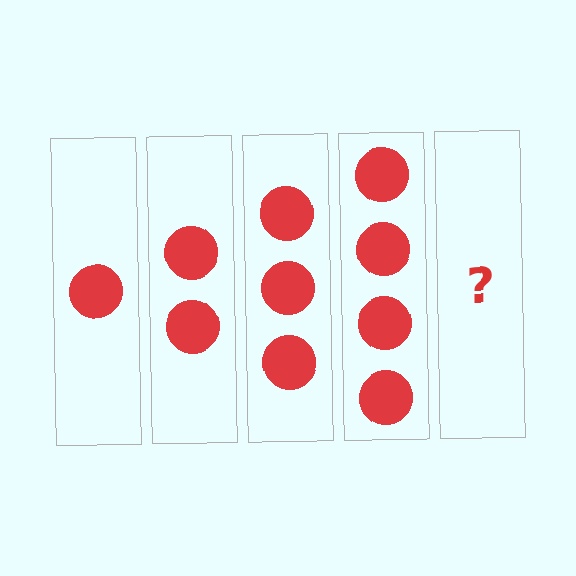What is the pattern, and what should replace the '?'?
The pattern is that each step adds one more circle. The '?' should be 5 circles.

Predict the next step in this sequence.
The next step is 5 circles.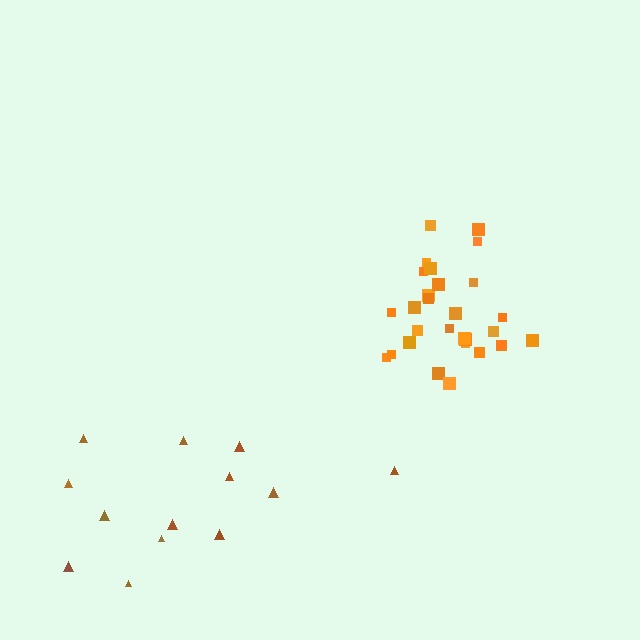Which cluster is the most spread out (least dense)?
Brown.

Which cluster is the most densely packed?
Orange.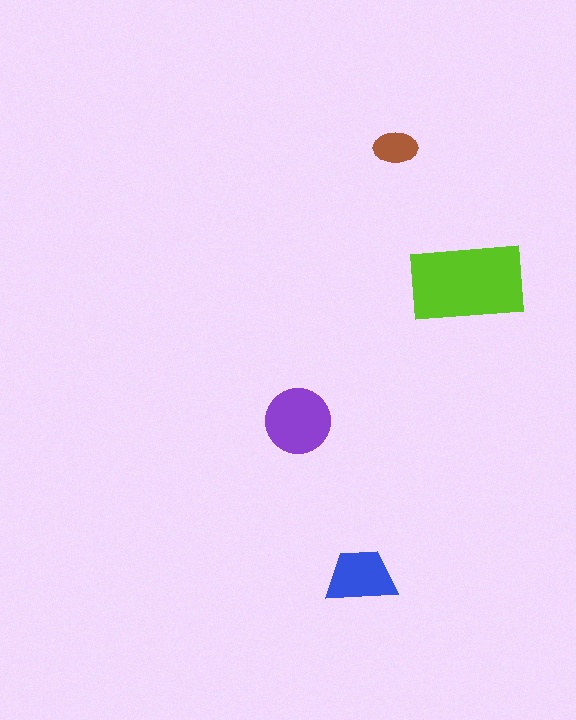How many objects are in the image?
There are 4 objects in the image.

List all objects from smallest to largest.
The brown ellipse, the blue trapezoid, the purple circle, the lime rectangle.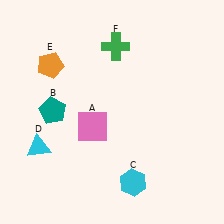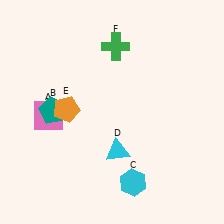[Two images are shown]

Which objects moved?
The objects that moved are: the pink square (A), the cyan triangle (D), the orange pentagon (E).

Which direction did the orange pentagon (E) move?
The orange pentagon (E) moved down.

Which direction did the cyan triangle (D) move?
The cyan triangle (D) moved right.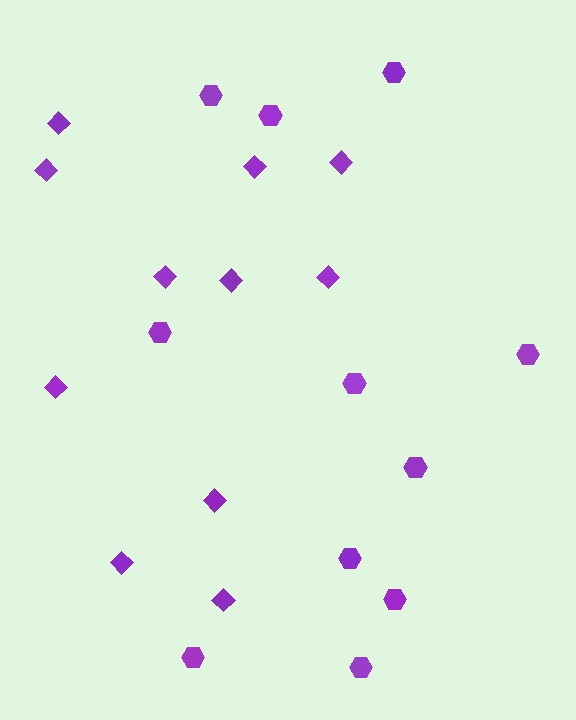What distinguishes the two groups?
There are 2 groups: one group of hexagons (11) and one group of diamonds (11).